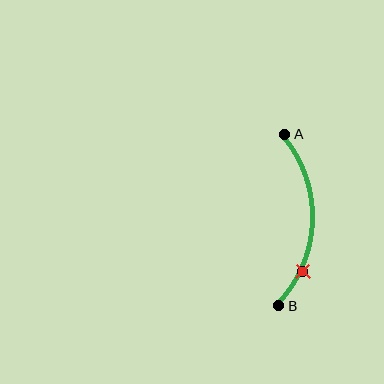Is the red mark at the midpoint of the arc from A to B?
No. The red mark lies on the arc but is closer to endpoint B. The arc midpoint would be at the point on the curve equidistant along the arc from both A and B.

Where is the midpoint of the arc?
The arc midpoint is the point on the curve farthest from the straight line joining A and B. It sits to the right of that line.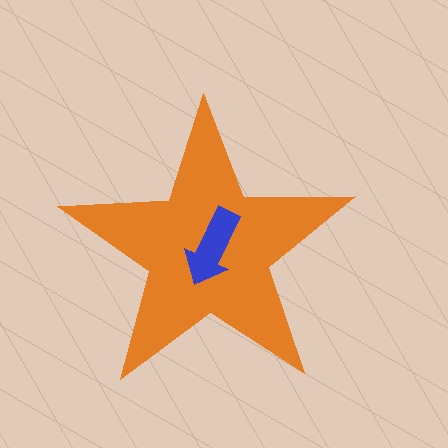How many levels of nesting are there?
2.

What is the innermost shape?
The blue arrow.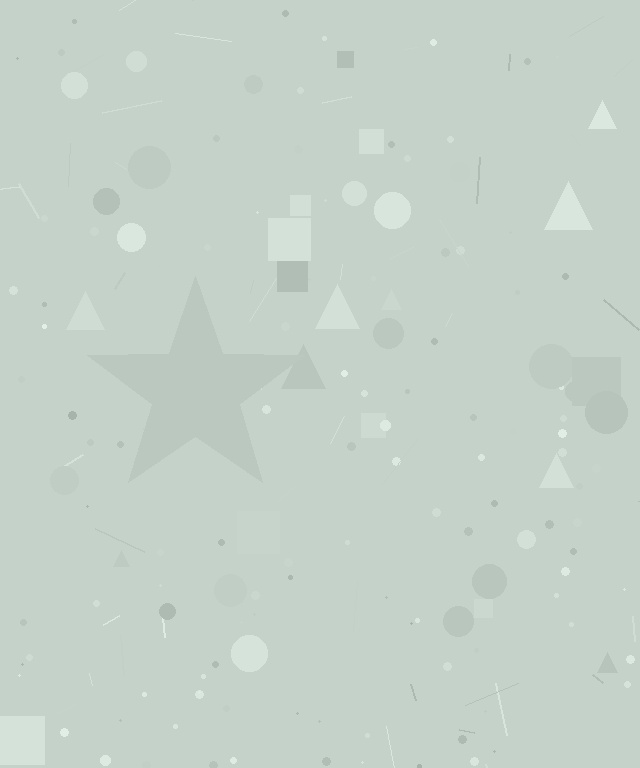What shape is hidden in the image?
A star is hidden in the image.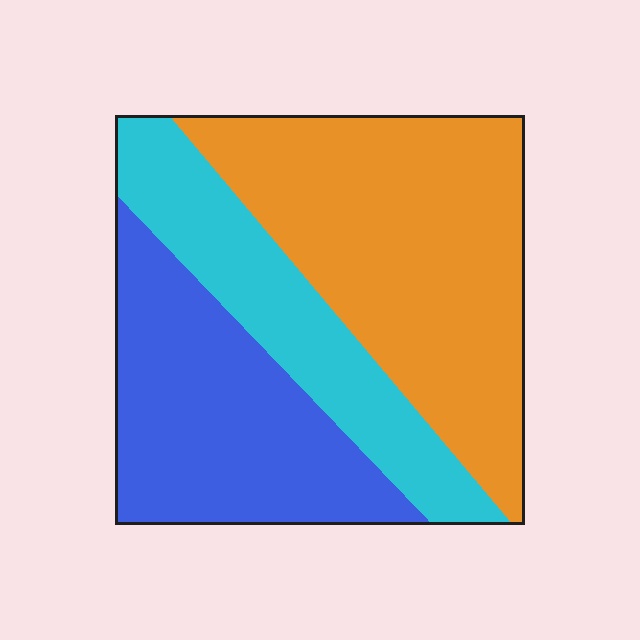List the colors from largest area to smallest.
From largest to smallest: orange, blue, cyan.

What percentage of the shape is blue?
Blue takes up about one third (1/3) of the shape.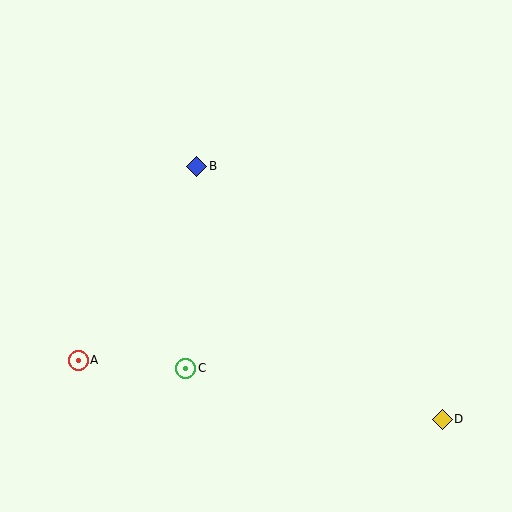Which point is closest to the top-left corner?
Point B is closest to the top-left corner.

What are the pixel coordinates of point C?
Point C is at (186, 368).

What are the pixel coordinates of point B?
Point B is at (197, 166).